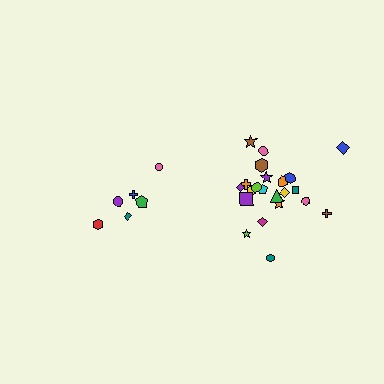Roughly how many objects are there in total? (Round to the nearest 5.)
Roughly 30 objects in total.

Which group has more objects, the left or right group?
The right group.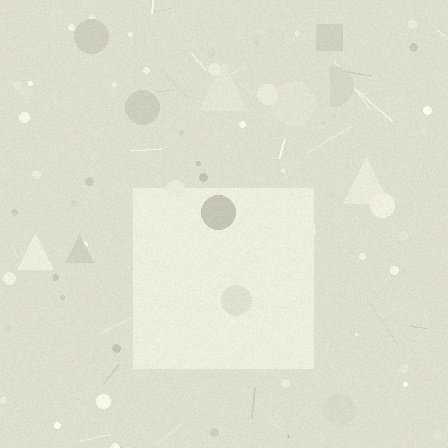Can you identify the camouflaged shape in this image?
The camouflaged shape is a square.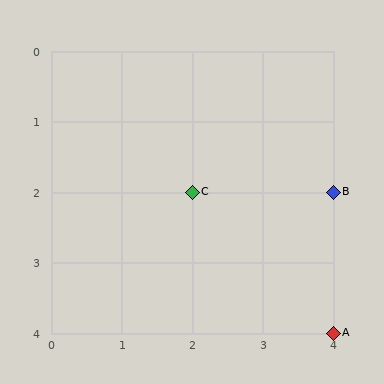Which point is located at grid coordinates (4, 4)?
Point A is at (4, 4).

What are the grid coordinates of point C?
Point C is at grid coordinates (2, 2).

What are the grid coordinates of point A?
Point A is at grid coordinates (4, 4).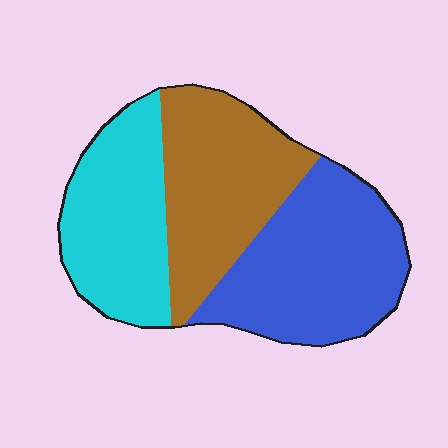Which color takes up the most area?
Blue, at roughly 40%.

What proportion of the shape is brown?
Brown takes up about one third (1/3) of the shape.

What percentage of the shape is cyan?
Cyan covers 29% of the shape.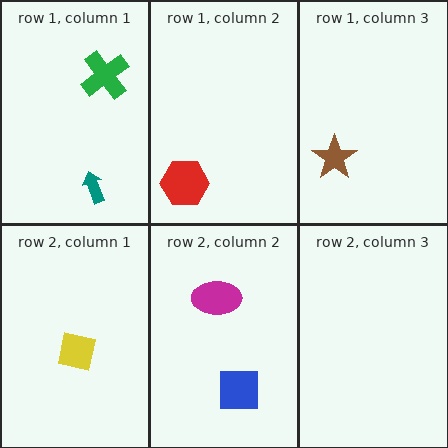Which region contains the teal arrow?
The row 1, column 1 region.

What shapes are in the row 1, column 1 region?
The green cross, the teal arrow.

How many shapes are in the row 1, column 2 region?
1.